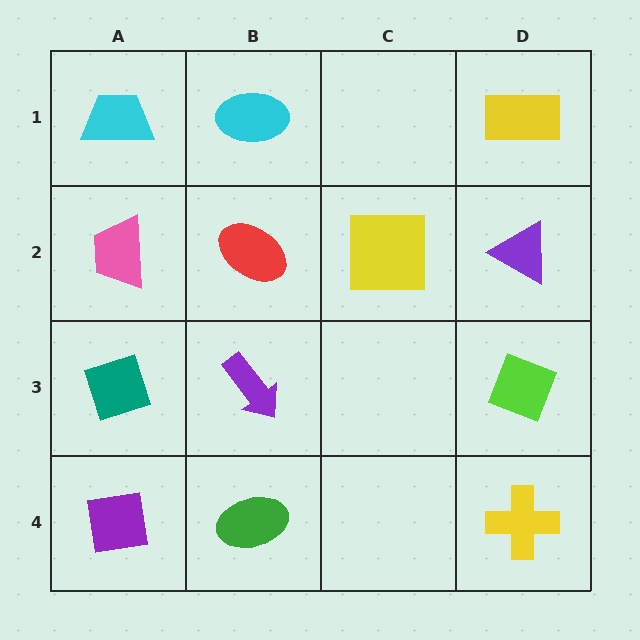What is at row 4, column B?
A green ellipse.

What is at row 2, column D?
A purple triangle.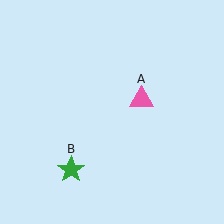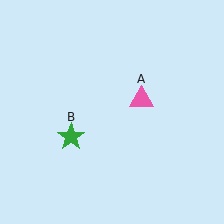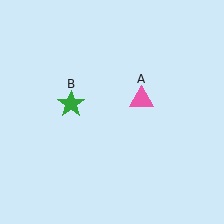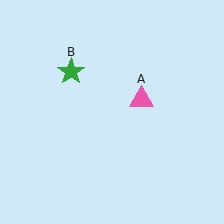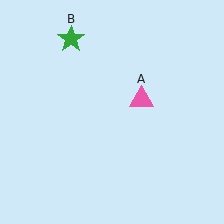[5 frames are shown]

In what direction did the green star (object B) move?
The green star (object B) moved up.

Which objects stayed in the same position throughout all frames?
Pink triangle (object A) remained stationary.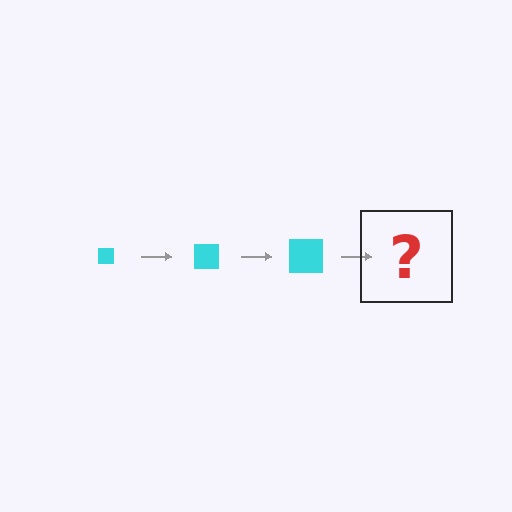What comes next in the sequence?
The next element should be a cyan square, larger than the previous one.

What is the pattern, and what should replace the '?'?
The pattern is that the square gets progressively larger each step. The '?' should be a cyan square, larger than the previous one.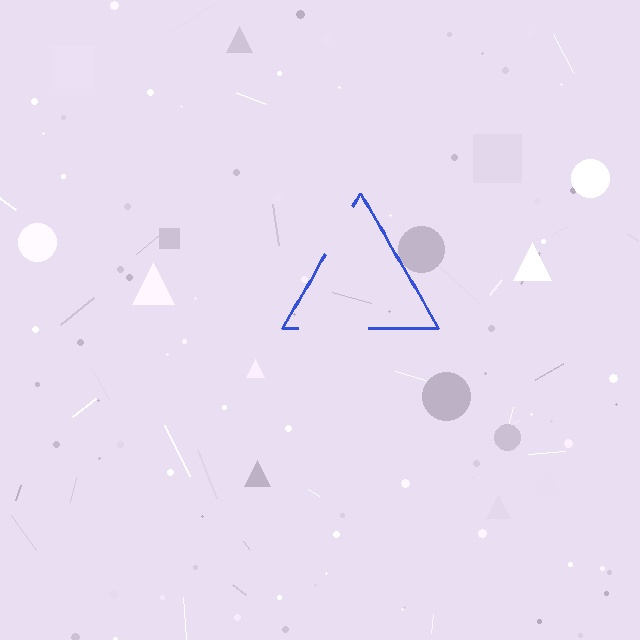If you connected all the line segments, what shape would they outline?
They would outline a triangle.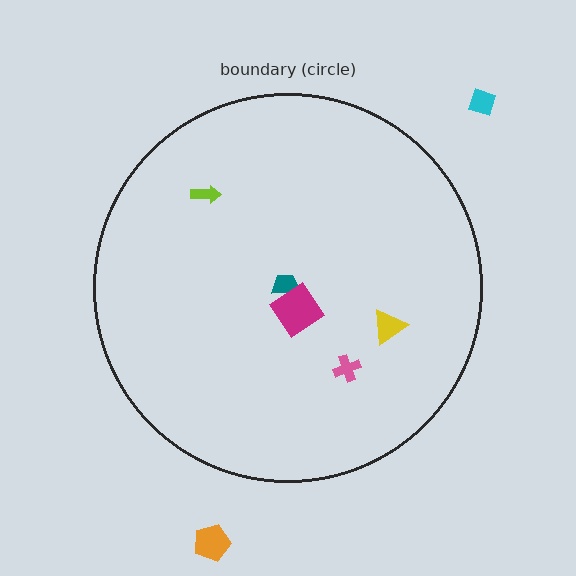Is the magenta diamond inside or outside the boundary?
Inside.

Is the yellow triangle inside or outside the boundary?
Inside.